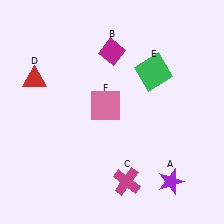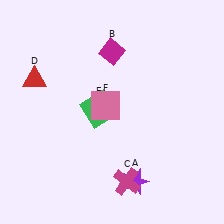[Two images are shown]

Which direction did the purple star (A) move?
The purple star (A) moved left.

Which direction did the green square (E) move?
The green square (E) moved left.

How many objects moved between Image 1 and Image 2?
2 objects moved between the two images.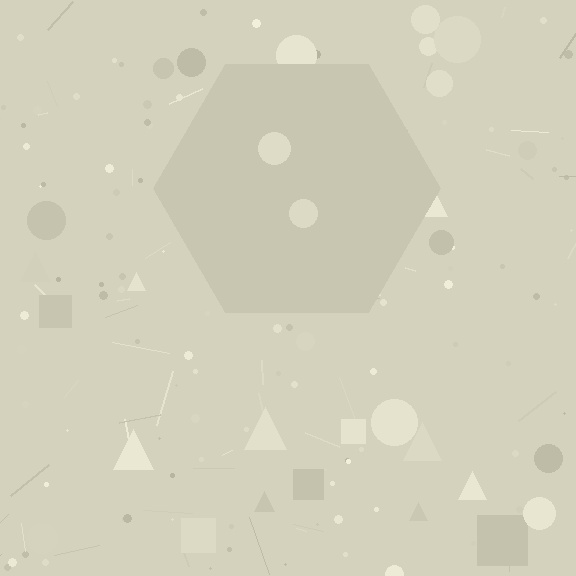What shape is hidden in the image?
A hexagon is hidden in the image.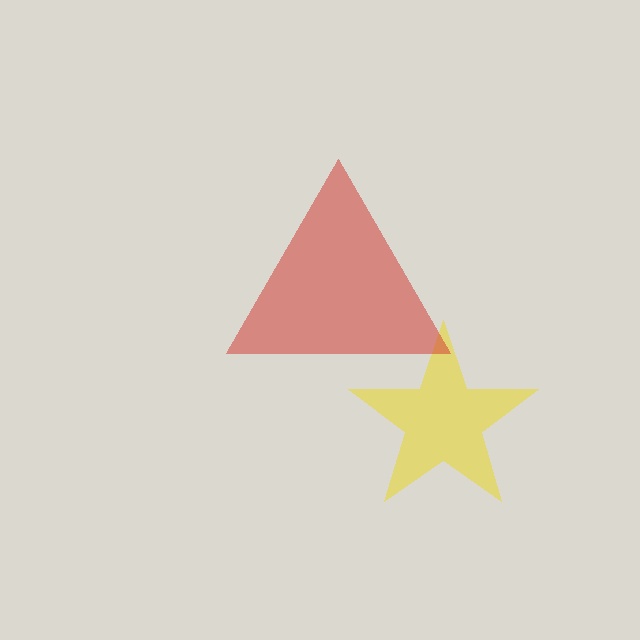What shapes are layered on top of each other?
The layered shapes are: a yellow star, a red triangle.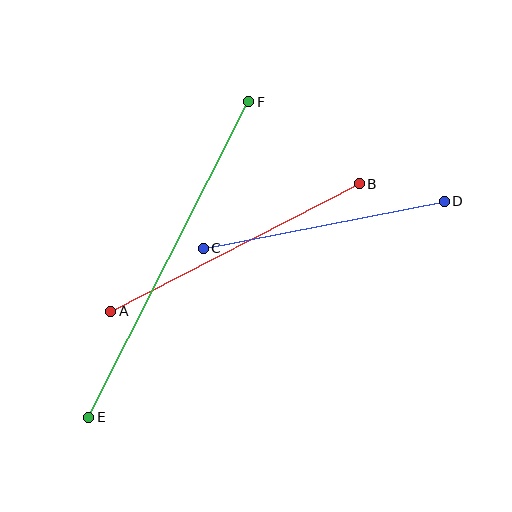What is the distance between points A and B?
The distance is approximately 279 pixels.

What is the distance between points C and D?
The distance is approximately 245 pixels.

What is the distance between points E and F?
The distance is approximately 354 pixels.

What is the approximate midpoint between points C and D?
The midpoint is at approximately (324, 225) pixels.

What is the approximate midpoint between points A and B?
The midpoint is at approximately (235, 248) pixels.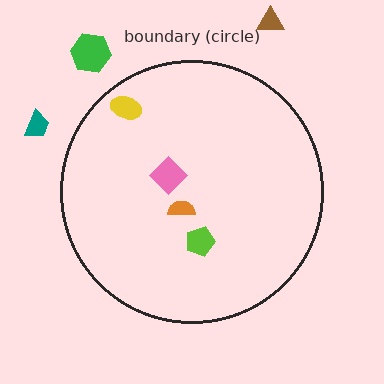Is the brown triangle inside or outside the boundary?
Outside.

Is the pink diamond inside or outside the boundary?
Inside.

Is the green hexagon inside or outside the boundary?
Outside.